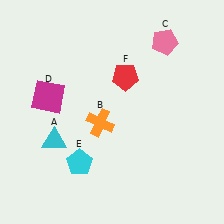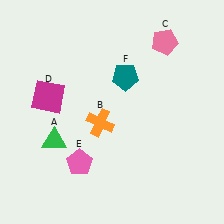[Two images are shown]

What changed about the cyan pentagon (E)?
In Image 1, E is cyan. In Image 2, it changed to pink.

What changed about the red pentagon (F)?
In Image 1, F is red. In Image 2, it changed to teal.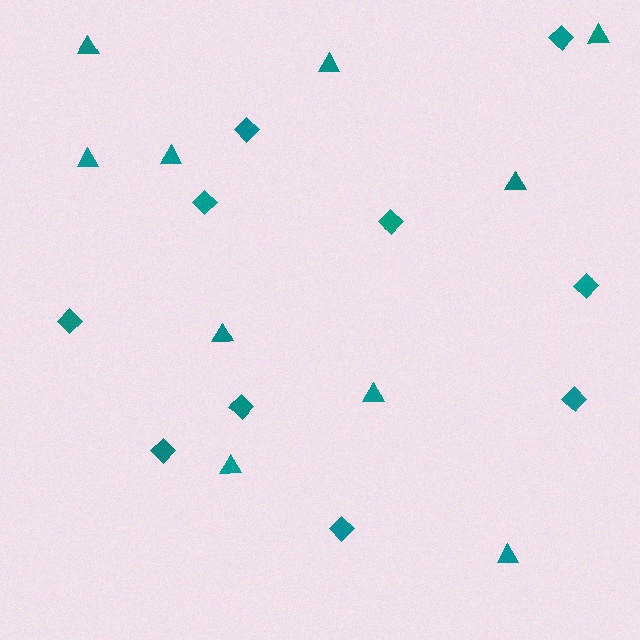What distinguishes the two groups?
There are 2 groups: one group of triangles (10) and one group of diamonds (10).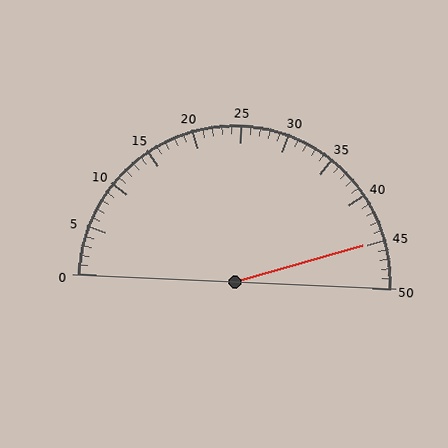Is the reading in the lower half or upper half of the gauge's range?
The reading is in the upper half of the range (0 to 50).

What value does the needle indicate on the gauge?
The needle indicates approximately 45.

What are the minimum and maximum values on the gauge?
The gauge ranges from 0 to 50.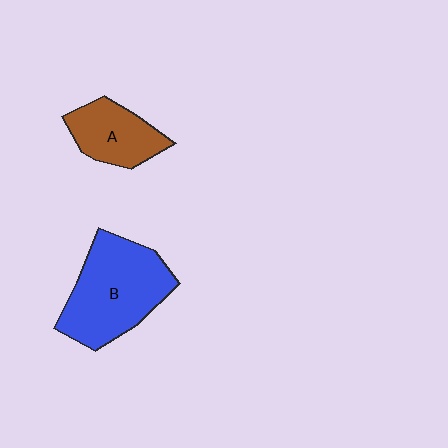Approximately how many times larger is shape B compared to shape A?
Approximately 1.8 times.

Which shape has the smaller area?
Shape A (brown).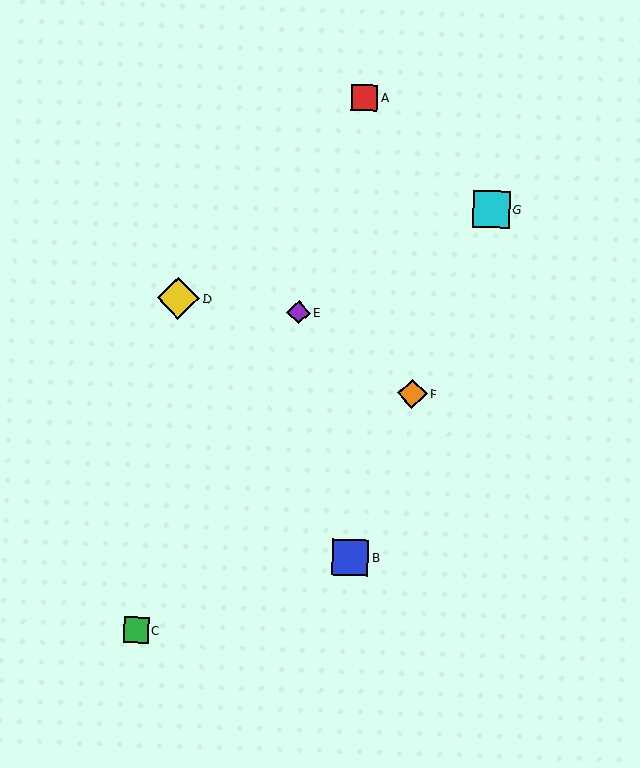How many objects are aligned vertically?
2 objects (A, B) are aligned vertically.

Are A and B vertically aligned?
Yes, both are at x≈365.